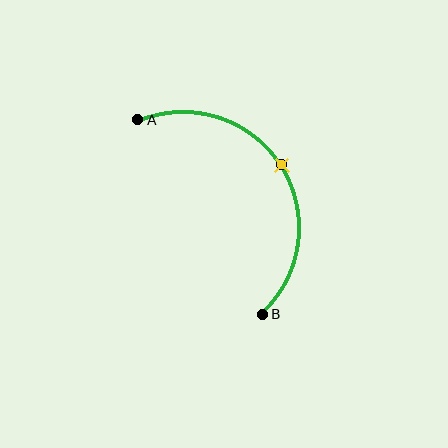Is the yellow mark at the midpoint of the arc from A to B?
Yes. The yellow mark lies on the arc at equal arc-length from both A and B — it is the arc midpoint.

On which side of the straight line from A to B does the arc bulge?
The arc bulges to the right of the straight line connecting A and B.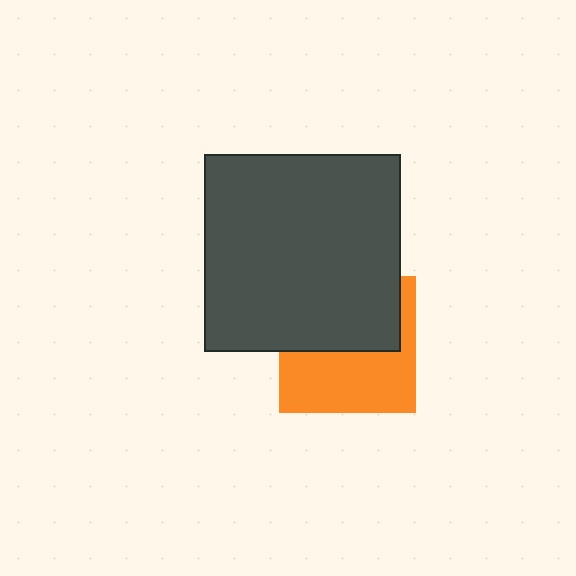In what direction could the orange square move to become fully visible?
The orange square could move down. That would shift it out from behind the dark gray square entirely.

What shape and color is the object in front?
The object in front is a dark gray square.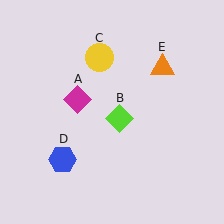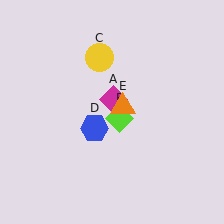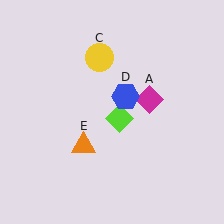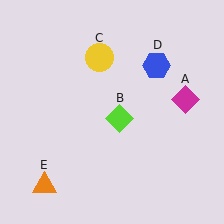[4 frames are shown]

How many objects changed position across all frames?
3 objects changed position: magenta diamond (object A), blue hexagon (object D), orange triangle (object E).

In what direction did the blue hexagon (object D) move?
The blue hexagon (object D) moved up and to the right.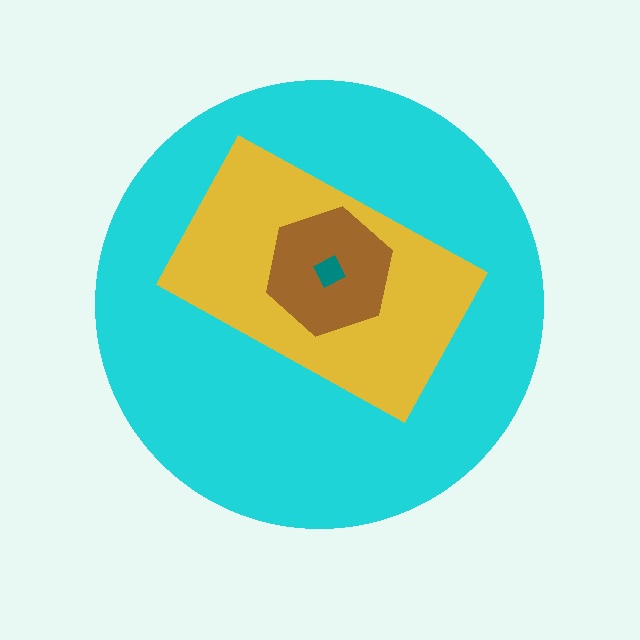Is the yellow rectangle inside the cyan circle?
Yes.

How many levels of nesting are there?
4.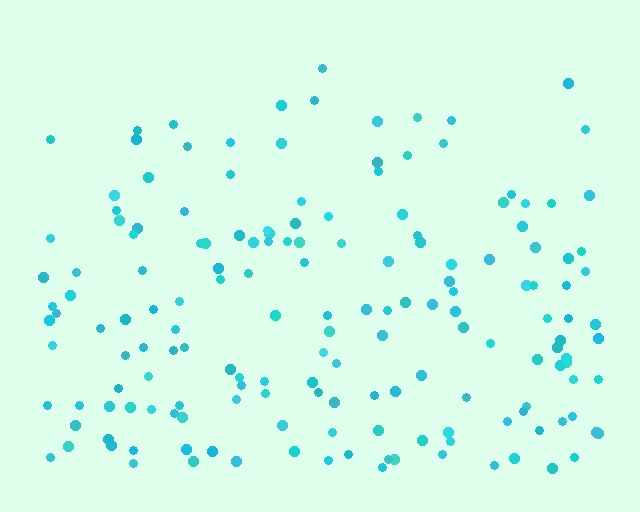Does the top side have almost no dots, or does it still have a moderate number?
Still a moderate number, just noticeably fewer than the bottom.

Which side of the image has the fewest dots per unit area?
The top.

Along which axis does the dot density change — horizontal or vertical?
Vertical.